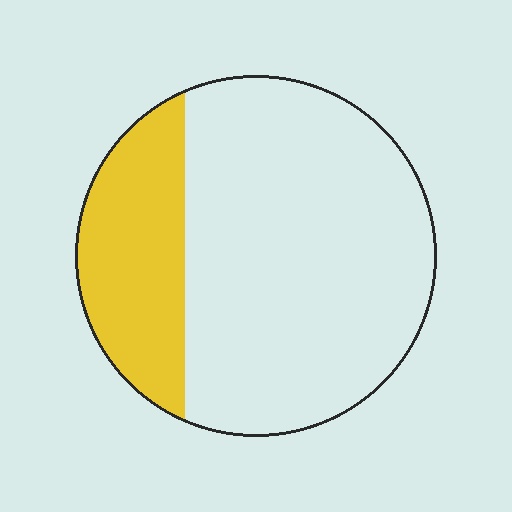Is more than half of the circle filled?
No.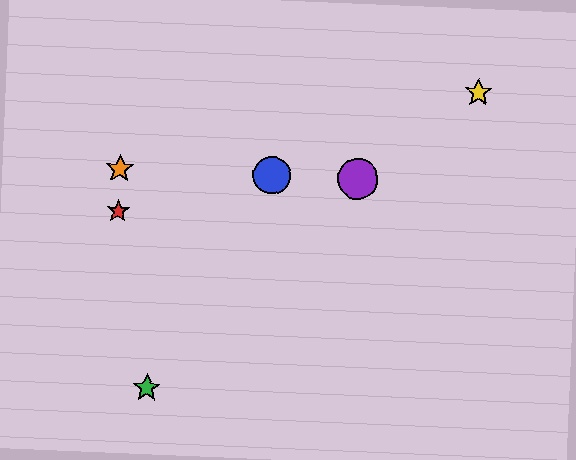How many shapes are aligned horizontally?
3 shapes (the blue circle, the purple circle, the orange star) are aligned horizontally.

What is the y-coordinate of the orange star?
The orange star is at y≈169.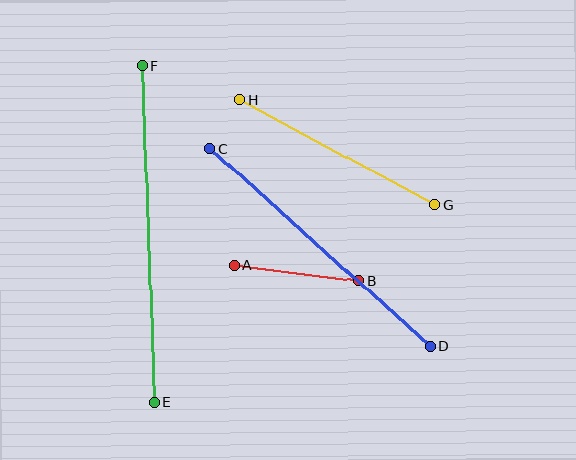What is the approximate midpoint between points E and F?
The midpoint is at approximately (148, 234) pixels.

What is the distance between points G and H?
The distance is approximately 221 pixels.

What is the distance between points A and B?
The distance is approximately 125 pixels.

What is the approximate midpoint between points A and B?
The midpoint is at approximately (297, 273) pixels.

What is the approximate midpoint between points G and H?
The midpoint is at approximately (337, 152) pixels.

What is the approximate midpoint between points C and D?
The midpoint is at approximately (320, 247) pixels.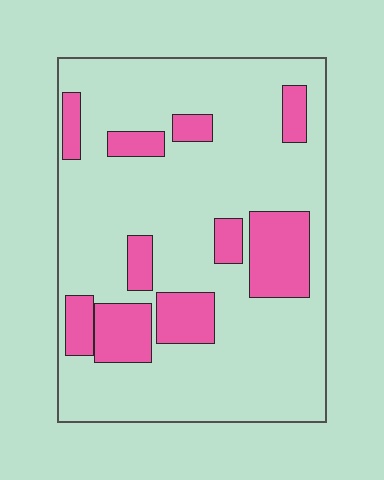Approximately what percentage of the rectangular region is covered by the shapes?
Approximately 20%.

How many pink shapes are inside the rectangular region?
10.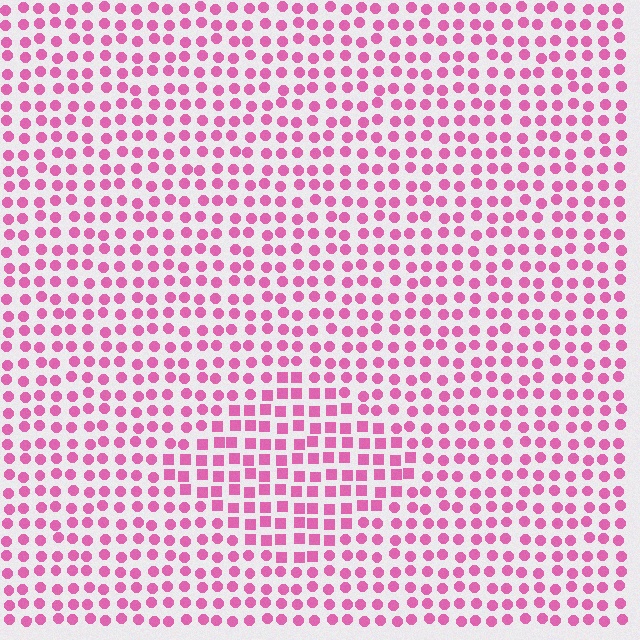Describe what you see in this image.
The image is filled with small pink elements arranged in a uniform grid. A diamond-shaped region contains squares, while the surrounding area contains circles. The boundary is defined purely by the change in element shape.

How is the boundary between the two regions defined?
The boundary is defined by a change in element shape: squares inside vs. circles outside. All elements share the same color and spacing.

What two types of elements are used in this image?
The image uses squares inside the diamond region and circles outside it.